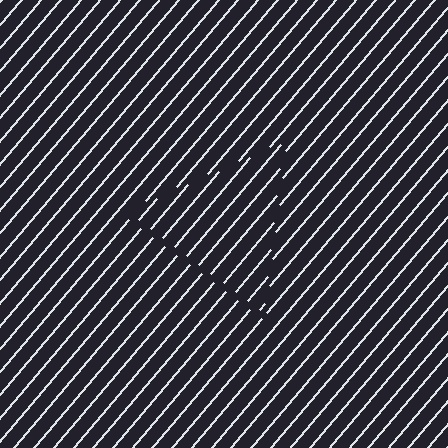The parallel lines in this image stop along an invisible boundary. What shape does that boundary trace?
An illusory triangle. The interior of the shape contains the same grating, shifted by half a period — the contour is defined by the phase discontinuity where line-ends from the inner and outer gratings abut.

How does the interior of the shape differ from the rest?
The interior of the shape contains the same grating, shifted by half a period — the contour is defined by the phase discontinuity where line-ends from the inner and outer gratings abut.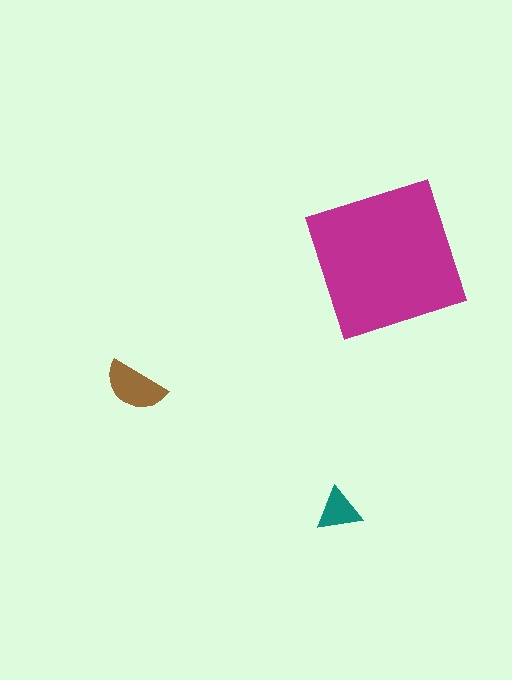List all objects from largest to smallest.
The magenta square, the brown semicircle, the teal triangle.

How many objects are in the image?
There are 3 objects in the image.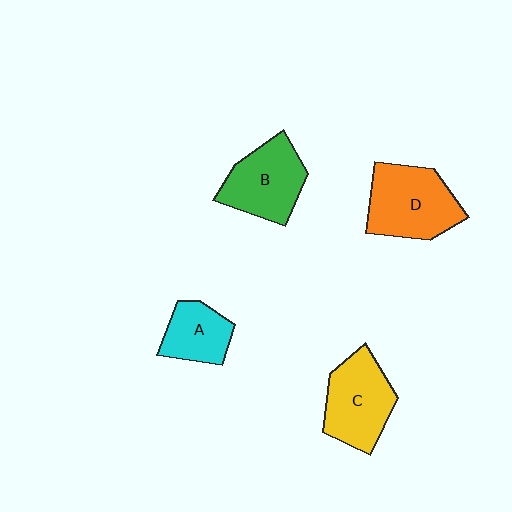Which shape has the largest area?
Shape D (orange).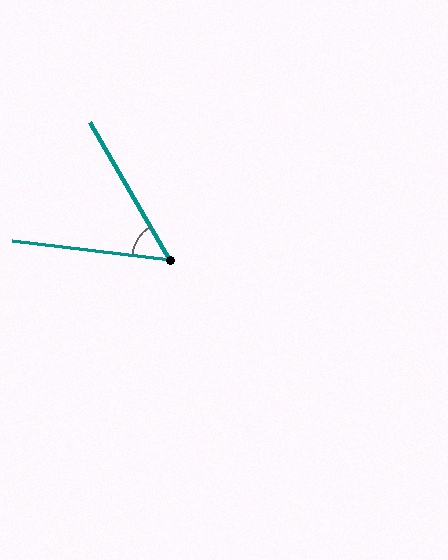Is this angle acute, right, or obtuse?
It is acute.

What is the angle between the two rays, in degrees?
Approximately 53 degrees.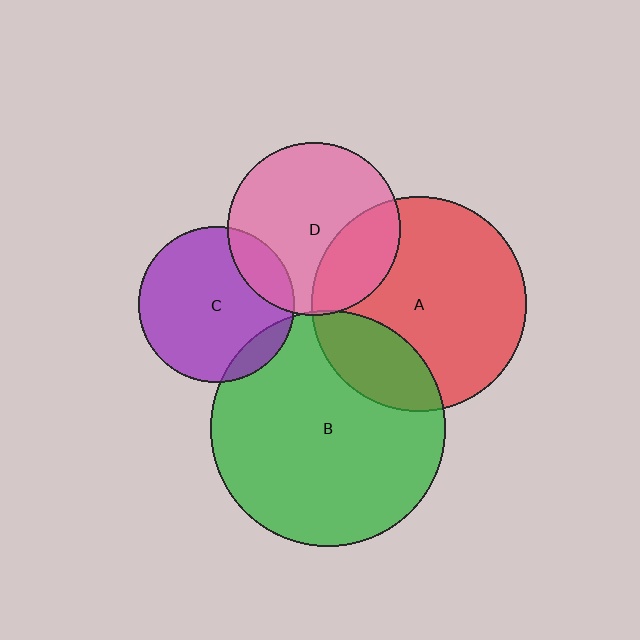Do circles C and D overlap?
Yes.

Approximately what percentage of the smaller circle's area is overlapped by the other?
Approximately 15%.